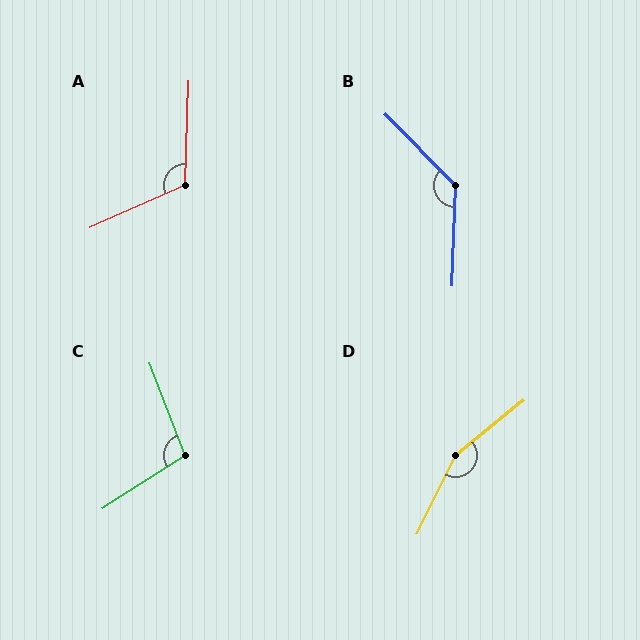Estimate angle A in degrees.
Approximately 116 degrees.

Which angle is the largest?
D, at approximately 155 degrees.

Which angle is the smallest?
C, at approximately 102 degrees.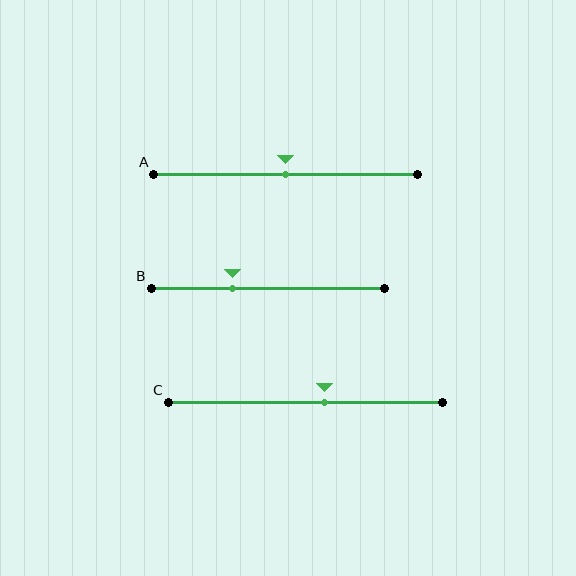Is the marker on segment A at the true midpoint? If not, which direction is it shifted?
Yes, the marker on segment A is at the true midpoint.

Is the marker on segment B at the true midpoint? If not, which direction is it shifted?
No, the marker on segment B is shifted to the left by about 15% of the segment length.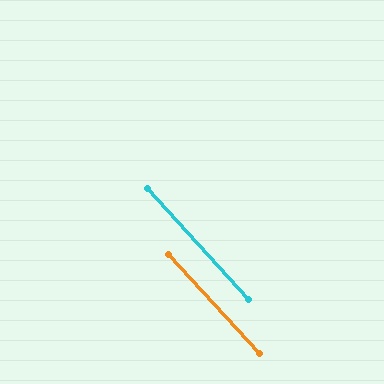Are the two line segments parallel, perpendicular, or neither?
Parallel — their directions differ by only 0.1°.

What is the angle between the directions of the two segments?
Approximately 0 degrees.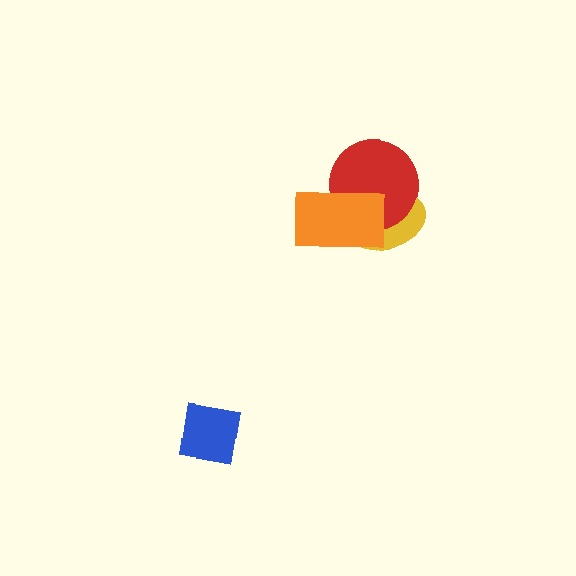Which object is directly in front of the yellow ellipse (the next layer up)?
The red circle is directly in front of the yellow ellipse.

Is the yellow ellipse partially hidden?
Yes, it is partially covered by another shape.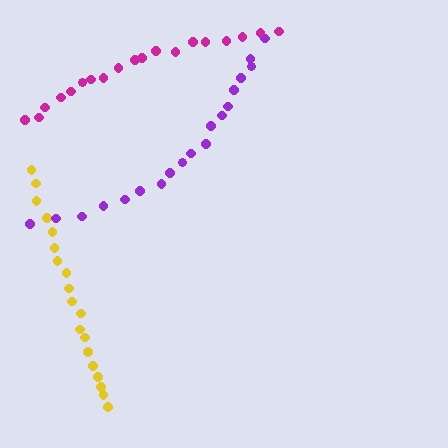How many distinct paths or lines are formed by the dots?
There are 3 distinct paths.